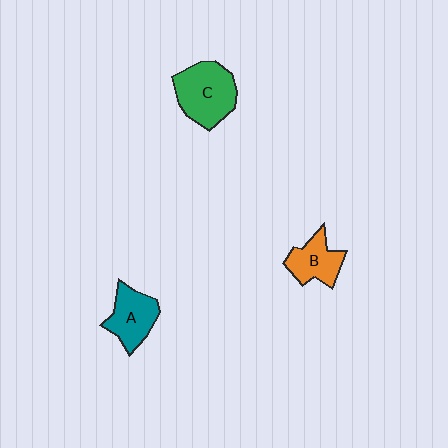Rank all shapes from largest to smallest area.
From largest to smallest: C (green), A (teal), B (orange).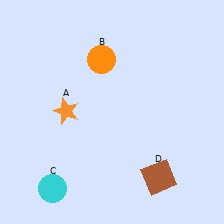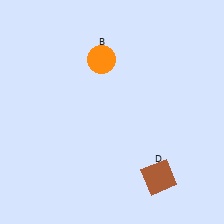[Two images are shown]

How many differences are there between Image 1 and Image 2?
There are 2 differences between the two images.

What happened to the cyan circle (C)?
The cyan circle (C) was removed in Image 2. It was in the bottom-left area of Image 1.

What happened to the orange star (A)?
The orange star (A) was removed in Image 2. It was in the top-left area of Image 1.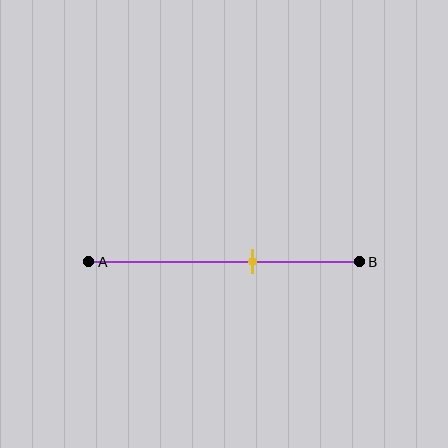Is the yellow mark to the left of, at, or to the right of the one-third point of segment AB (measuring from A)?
The yellow mark is to the right of the one-third point of segment AB.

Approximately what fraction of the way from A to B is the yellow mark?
The yellow mark is approximately 60% of the way from A to B.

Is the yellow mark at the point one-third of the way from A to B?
No, the mark is at about 60% from A, not at the 33% one-third point.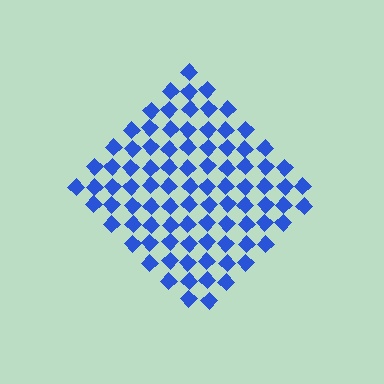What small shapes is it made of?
It is made of small diamonds.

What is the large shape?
The large shape is a diamond.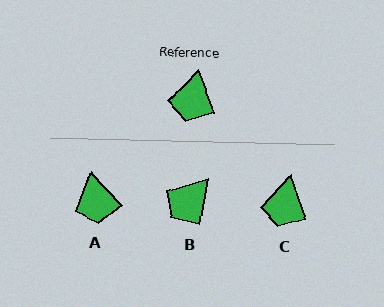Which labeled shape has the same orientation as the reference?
C.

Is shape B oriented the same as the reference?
No, it is off by about 30 degrees.